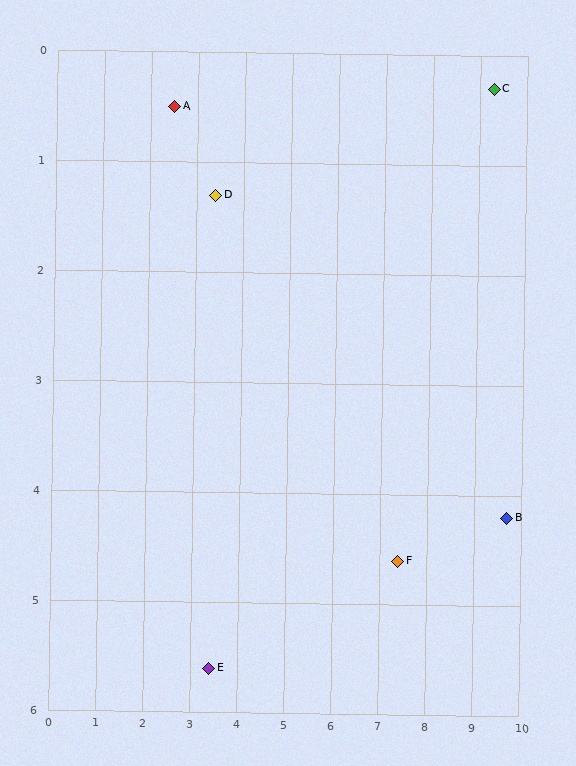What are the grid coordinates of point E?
Point E is at approximately (3.4, 5.6).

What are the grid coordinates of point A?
Point A is at approximately (2.5, 0.5).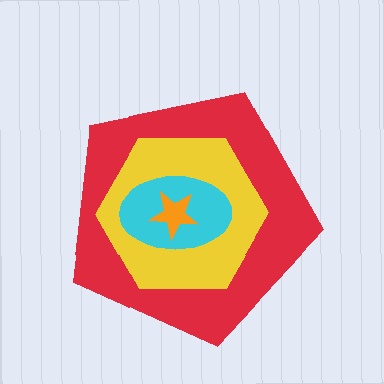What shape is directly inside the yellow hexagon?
The cyan ellipse.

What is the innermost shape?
The orange star.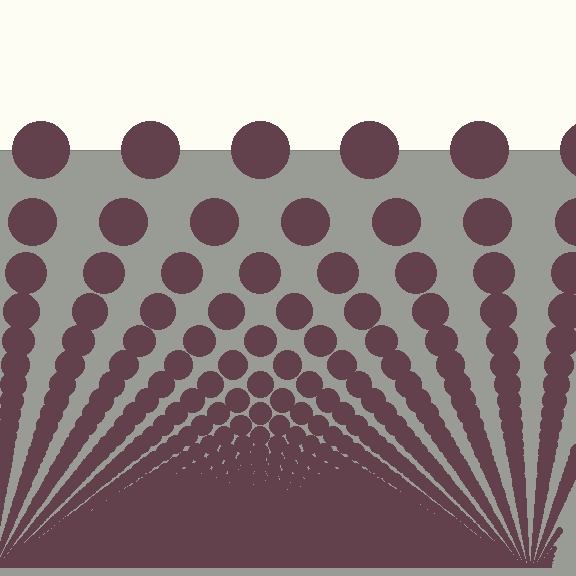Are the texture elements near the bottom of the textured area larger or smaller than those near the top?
Smaller. The gradient is inverted — elements near the bottom are smaller and denser.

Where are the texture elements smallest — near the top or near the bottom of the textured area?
Near the bottom.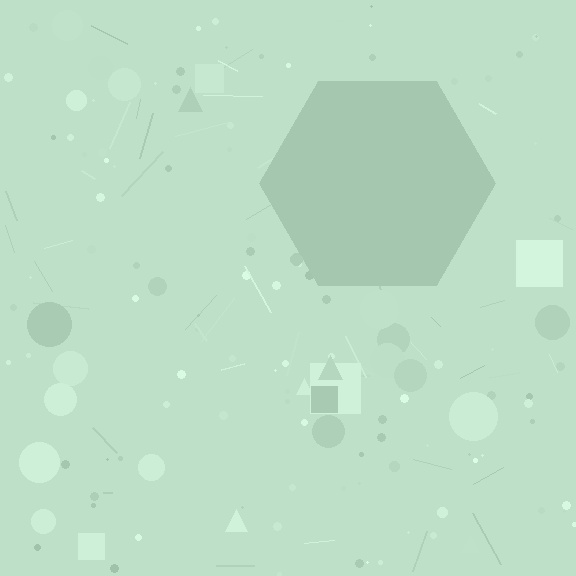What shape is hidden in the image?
A hexagon is hidden in the image.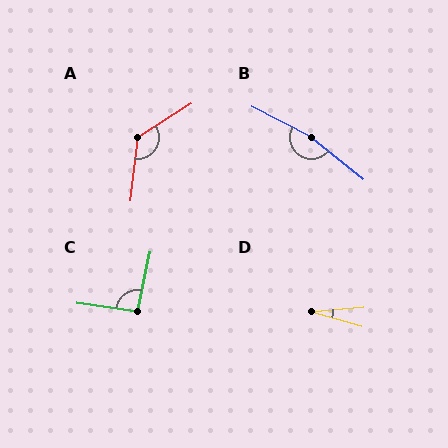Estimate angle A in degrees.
Approximately 129 degrees.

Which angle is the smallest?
D, at approximately 21 degrees.